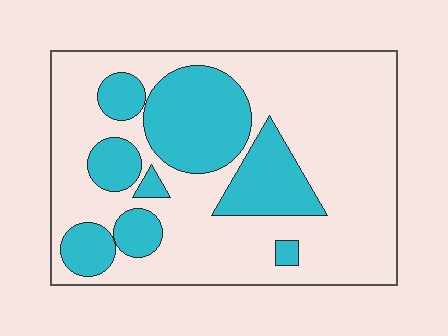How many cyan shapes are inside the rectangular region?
8.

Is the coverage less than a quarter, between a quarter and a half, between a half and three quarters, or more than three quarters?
Between a quarter and a half.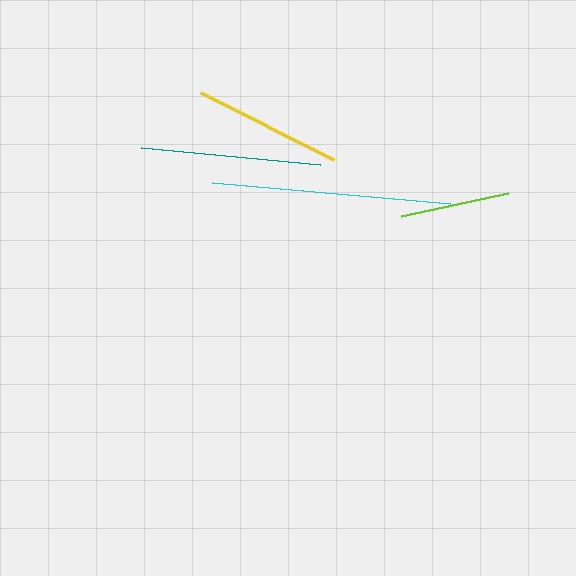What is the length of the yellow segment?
The yellow segment is approximately 148 pixels long.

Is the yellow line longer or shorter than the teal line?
The teal line is longer than the yellow line.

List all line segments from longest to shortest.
From longest to shortest: cyan, teal, yellow, lime.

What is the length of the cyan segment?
The cyan segment is approximately 238 pixels long.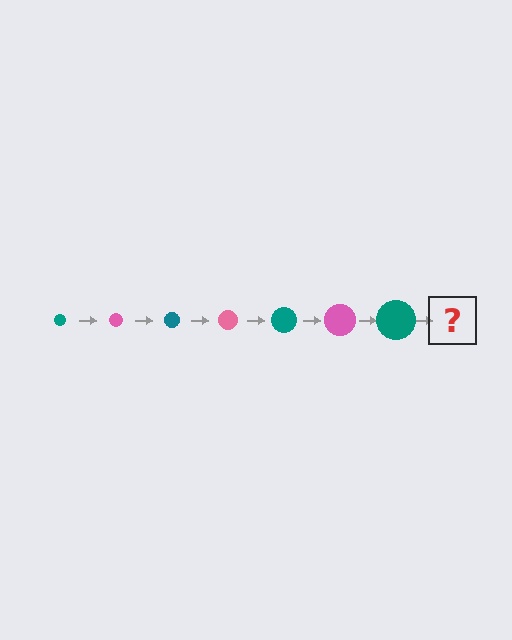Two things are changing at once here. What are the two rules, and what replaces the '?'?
The two rules are that the circle grows larger each step and the color cycles through teal and pink. The '?' should be a pink circle, larger than the previous one.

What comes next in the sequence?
The next element should be a pink circle, larger than the previous one.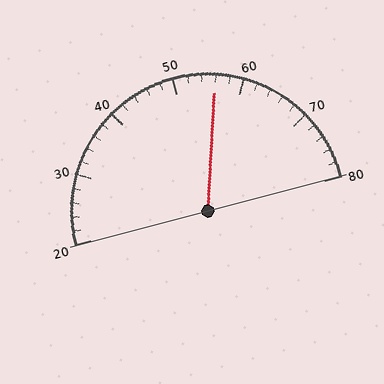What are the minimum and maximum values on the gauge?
The gauge ranges from 20 to 80.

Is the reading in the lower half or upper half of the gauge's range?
The reading is in the upper half of the range (20 to 80).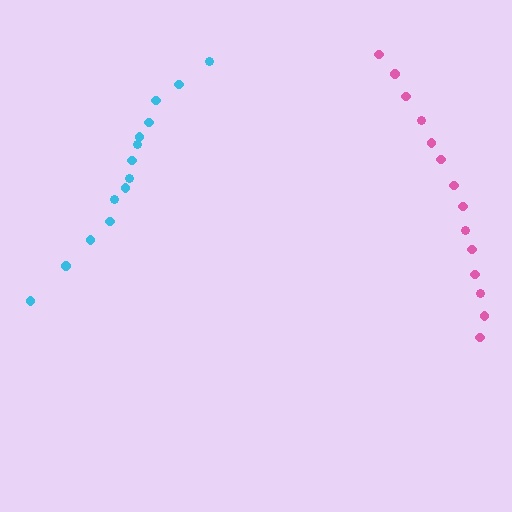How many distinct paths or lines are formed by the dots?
There are 2 distinct paths.